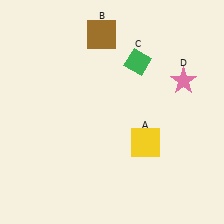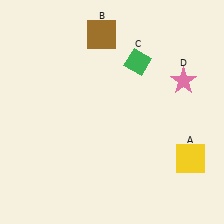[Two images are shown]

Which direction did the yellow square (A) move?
The yellow square (A) moved right.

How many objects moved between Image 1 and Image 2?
1 object moved between the two images.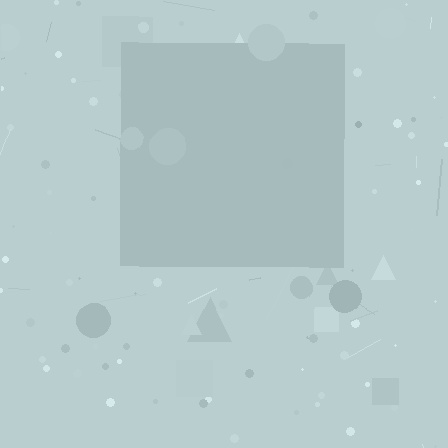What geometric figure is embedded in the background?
A square is embedded in the background.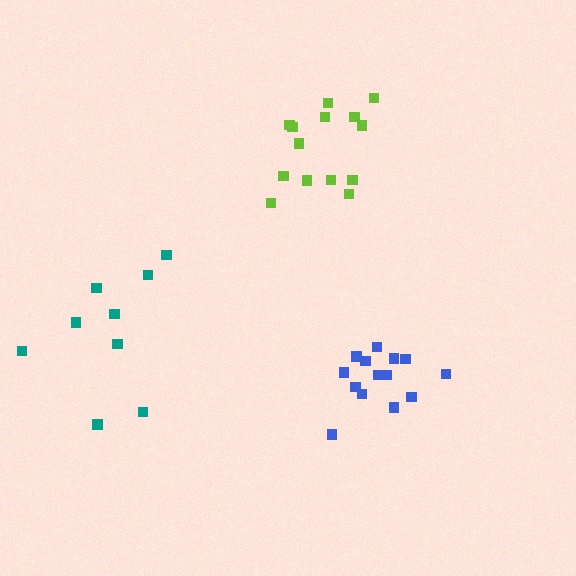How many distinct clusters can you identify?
There are 3 distinct clusters.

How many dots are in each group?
Group 1: 14 dots, Group 2: 9 dots, Group 3: 14 dots (37 total).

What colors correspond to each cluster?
The clusters are colored: lime, teal, blue.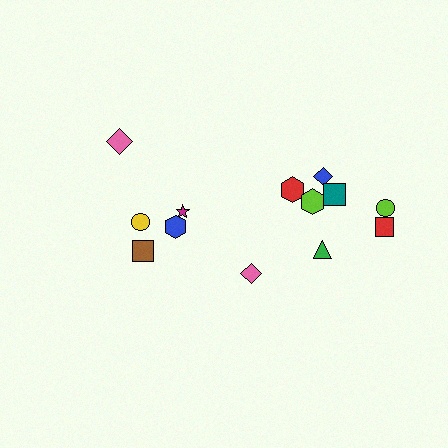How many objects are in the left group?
There are 5 objects.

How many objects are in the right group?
There are 8 objects.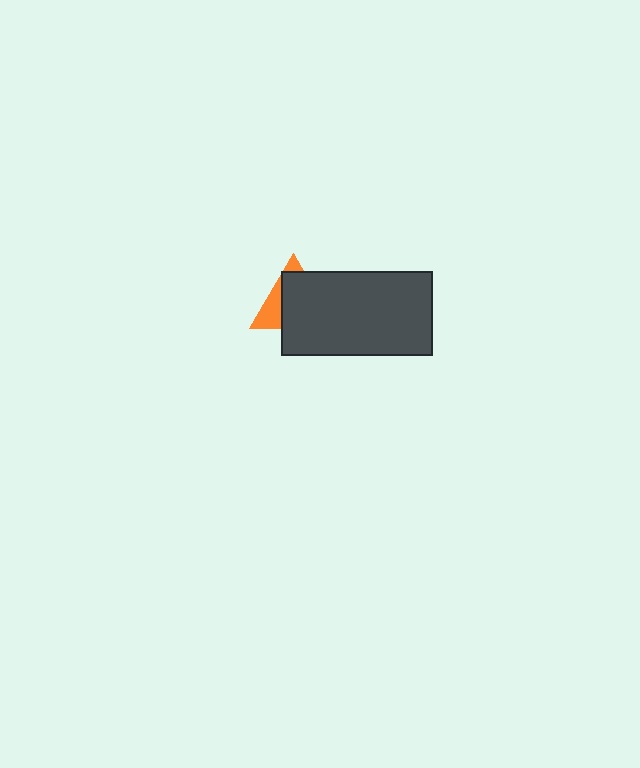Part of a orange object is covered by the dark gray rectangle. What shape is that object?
It is a triangle.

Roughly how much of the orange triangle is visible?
A small part of it is visible (roughly 33%).